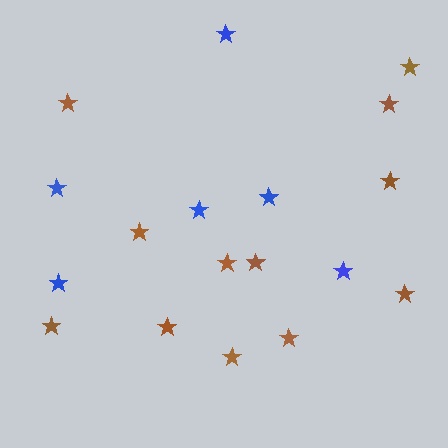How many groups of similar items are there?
There are 2 groups: one group of brown stars (12) and one group of blue stars (6).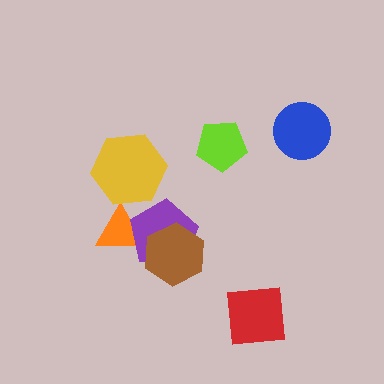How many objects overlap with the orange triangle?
1 object overlaps with the orange triangle.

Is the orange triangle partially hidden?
Yes, it is partially covered by another shape.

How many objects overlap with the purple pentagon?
2 objects overlap with the purple pentagon.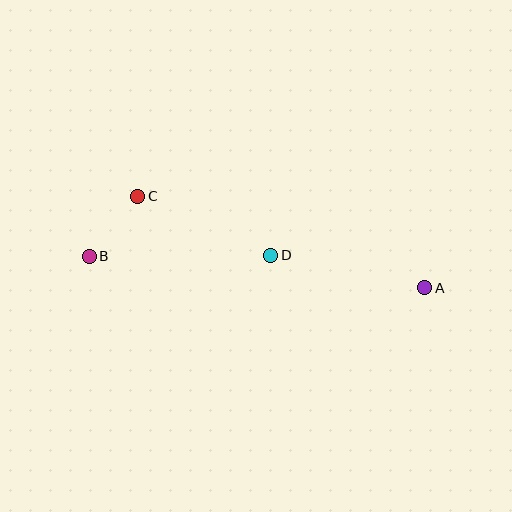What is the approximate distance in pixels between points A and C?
The distance between A and C is approximately 301 pixels.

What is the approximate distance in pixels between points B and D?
The distance between B and D is approximately 182 pixels.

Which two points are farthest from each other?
Points A and B are farthest from each other.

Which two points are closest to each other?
Points B and C are closest to each other.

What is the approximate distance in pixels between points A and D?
The distance between A and D is approximately 157 pixels.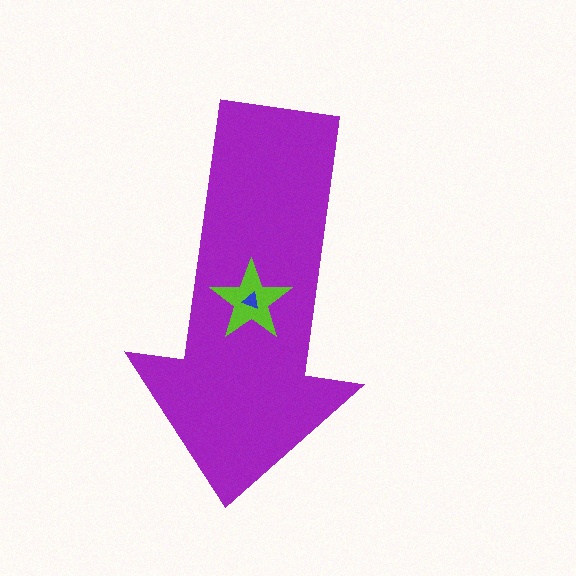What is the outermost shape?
The purple arrow.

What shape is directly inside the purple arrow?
The lime star.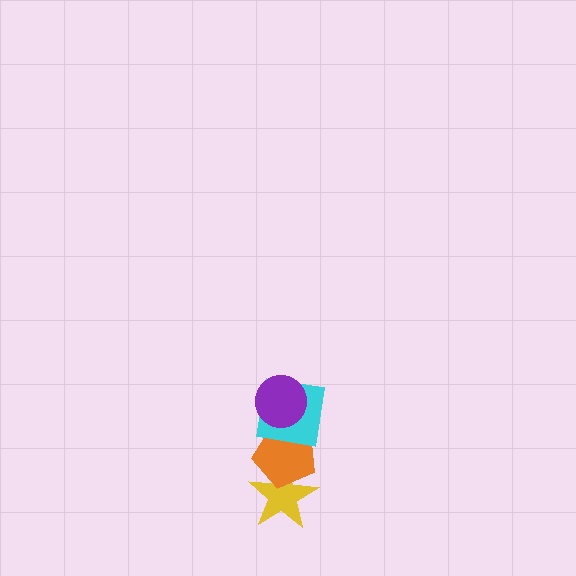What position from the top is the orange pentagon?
The orange pentagon is 3rd from the top.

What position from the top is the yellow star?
The yellow star is 4th from the top.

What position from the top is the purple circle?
The purple circle is 1st from the top.